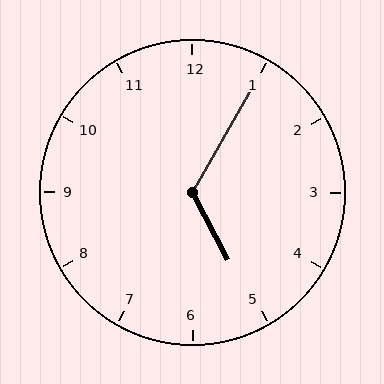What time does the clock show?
5:05.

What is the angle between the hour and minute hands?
Approximately 122 degrees.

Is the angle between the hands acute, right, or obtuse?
It is obtuse.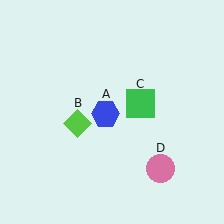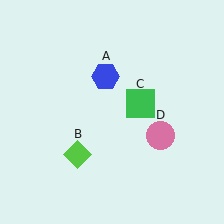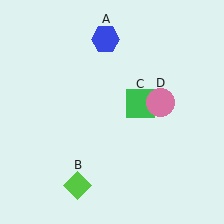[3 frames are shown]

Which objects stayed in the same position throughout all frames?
Green square (object C) remained stationary.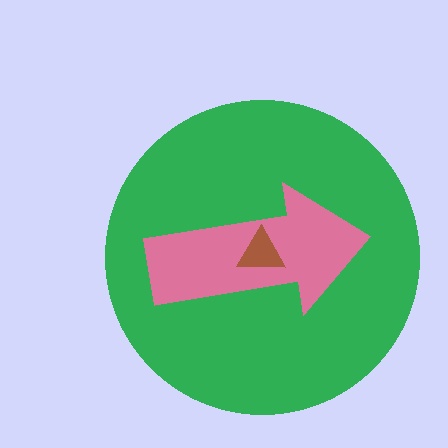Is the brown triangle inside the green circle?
Yes.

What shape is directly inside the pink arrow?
The brown triangle.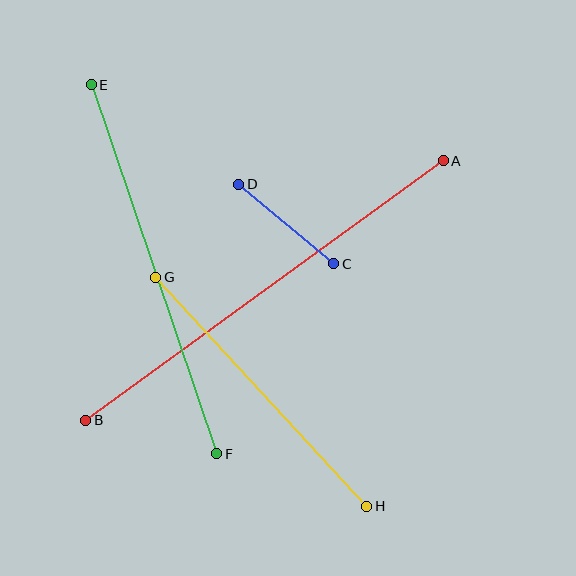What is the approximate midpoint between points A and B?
The midpoint is at approximately (265, 291) pixels.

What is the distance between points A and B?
The distance is approximately 442 pixels.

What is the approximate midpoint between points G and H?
The midpoint is at approximately (261, 392) pixels.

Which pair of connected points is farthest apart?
Points A and B are farthest apart.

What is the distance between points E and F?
The distance is approximately 390 pixels.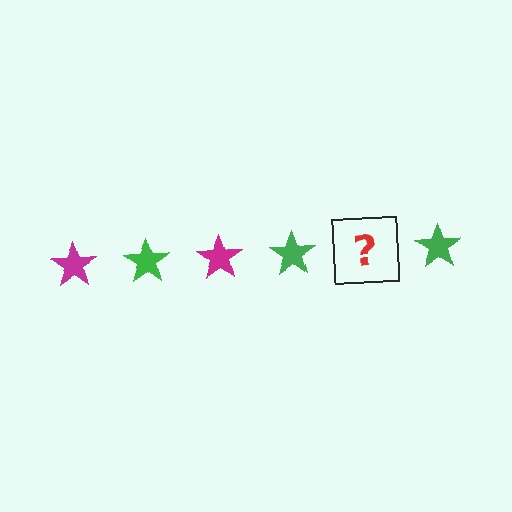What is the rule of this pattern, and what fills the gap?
The rule is that the pattern cycles through magenta, green stars. The gap should be filled with a magenta star.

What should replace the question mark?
The question mark should be replaced with a magenta star.